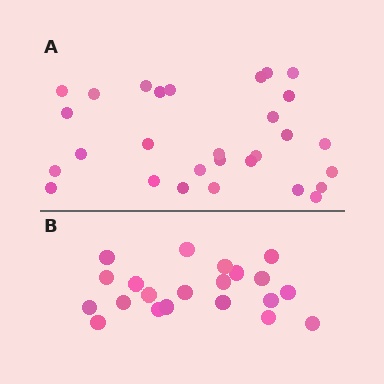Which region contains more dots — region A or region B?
Region A (the top region) has more dots.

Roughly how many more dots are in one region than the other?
Region A has roughly 8 or so more dots than region B.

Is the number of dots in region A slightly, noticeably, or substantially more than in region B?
Region A has noticeably more, but not dramatically so. The ratio is roughly 1.4 to 1.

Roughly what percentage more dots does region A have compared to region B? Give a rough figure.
About 40% more.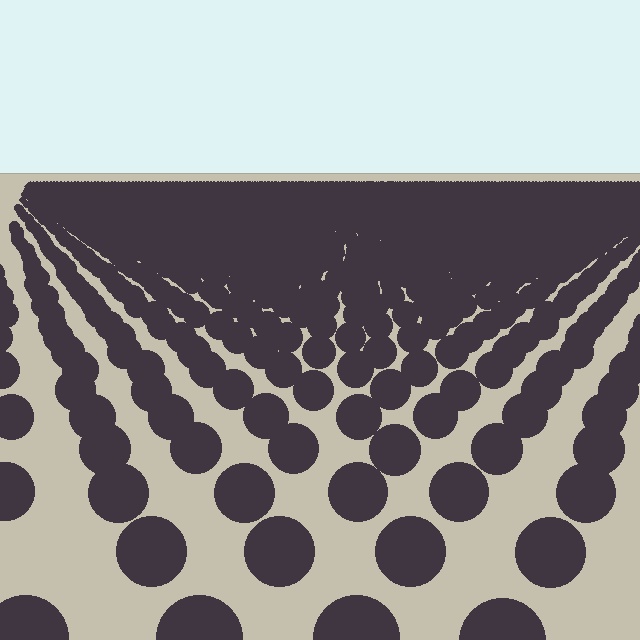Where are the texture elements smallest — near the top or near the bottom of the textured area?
Near the top.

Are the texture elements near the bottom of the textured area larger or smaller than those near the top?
Larger. Near the bottom, elements are closer to the viewer and appear at a bigger on-screen size.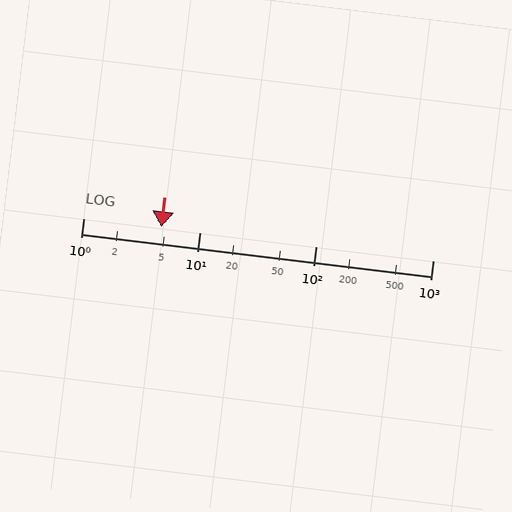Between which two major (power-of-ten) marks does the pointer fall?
The pointer is between 1 and 10.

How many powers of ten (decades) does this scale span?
The scale spans 3 decades, from 1 to 1000.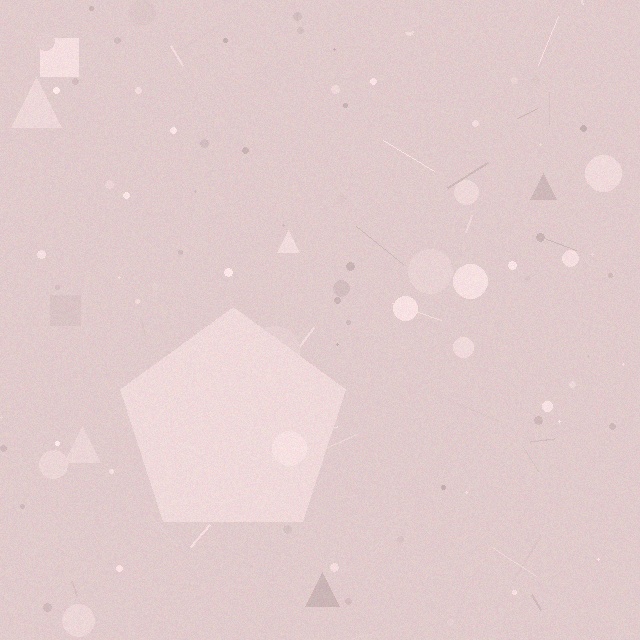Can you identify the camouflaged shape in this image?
The camouflaged shape is a pentagon.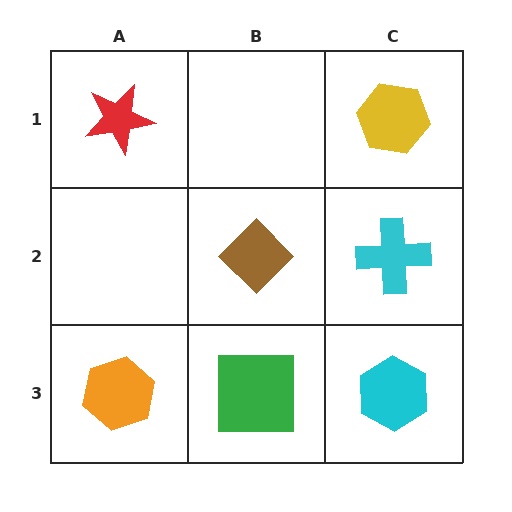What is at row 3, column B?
A green square.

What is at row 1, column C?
A yellow hexagon.